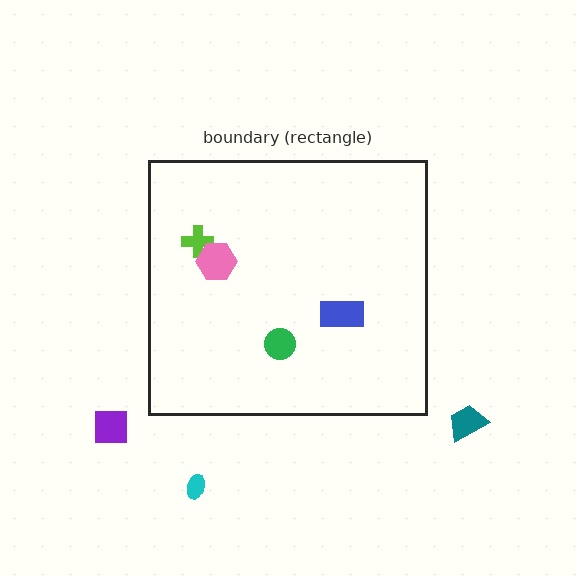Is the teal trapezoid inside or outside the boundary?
Outside.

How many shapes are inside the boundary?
4 inside, 3 outside.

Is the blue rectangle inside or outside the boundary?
Inside.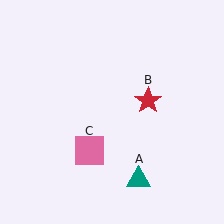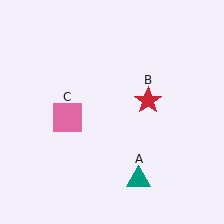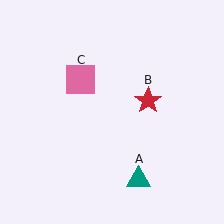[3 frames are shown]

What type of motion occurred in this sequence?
The pink square (object C) rotated clockwise around the center of the scene.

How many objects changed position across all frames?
1 object changed position: pink square (object C).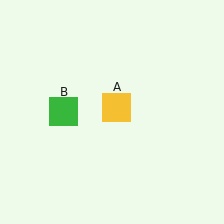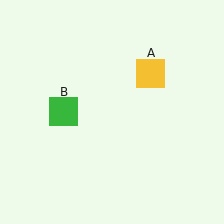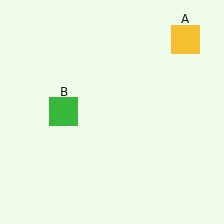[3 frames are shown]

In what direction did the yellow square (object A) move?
The yellow square (object A) moved up and to the right.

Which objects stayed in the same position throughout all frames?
Green square (object B) remained stationary.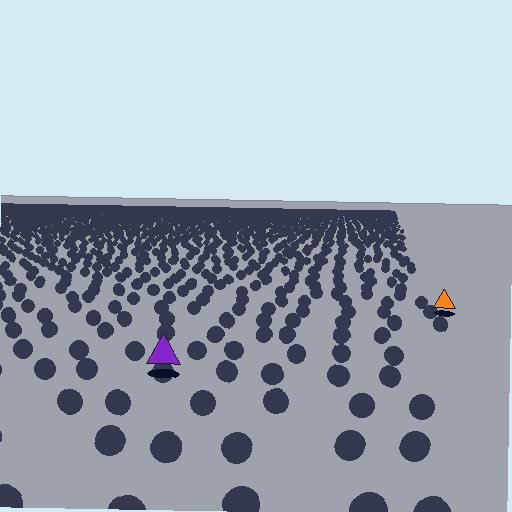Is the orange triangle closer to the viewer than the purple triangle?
No. The purple triangle is closer — you can tell from the texture gradient: the ground texture is coarser near it.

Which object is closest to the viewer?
The purple triangle is closest. The texture marks near it are larger and more spread out.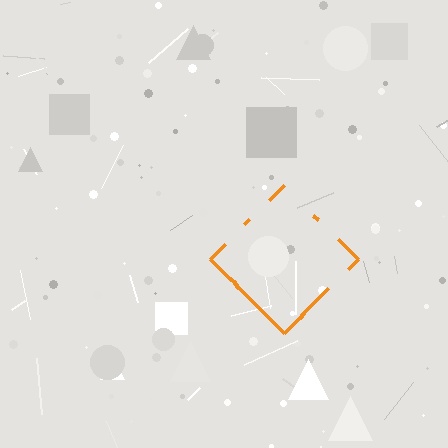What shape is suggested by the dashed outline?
The dashed outline suggests a diamond.